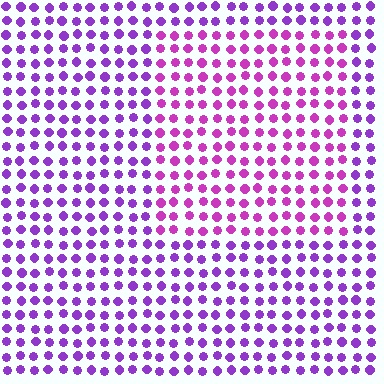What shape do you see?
I see a rectangle.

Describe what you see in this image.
The image is filled with small purple elements in a uniform arrangement. A rectangle-shaped region is visible where the elements are tinted to a slightly different hue, forming a subtle color boundary.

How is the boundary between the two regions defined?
The boundary is defined purely by a slight shift in hue (about 29 degrees). Spacing, size, and orientation are identical on both sides.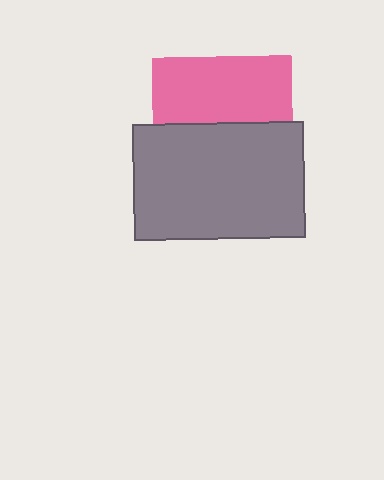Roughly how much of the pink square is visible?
About half of it is visible (roughly 47%).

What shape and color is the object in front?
The object in front is a gray rectangle.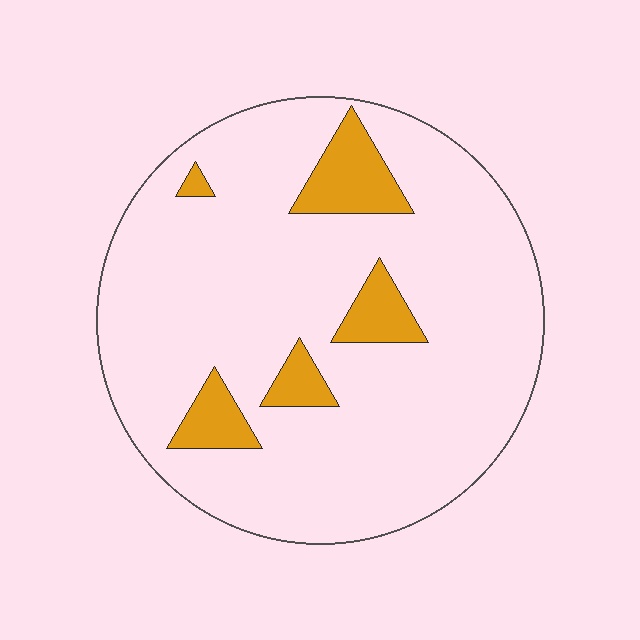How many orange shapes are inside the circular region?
5.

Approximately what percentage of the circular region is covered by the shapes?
Approximately 10%.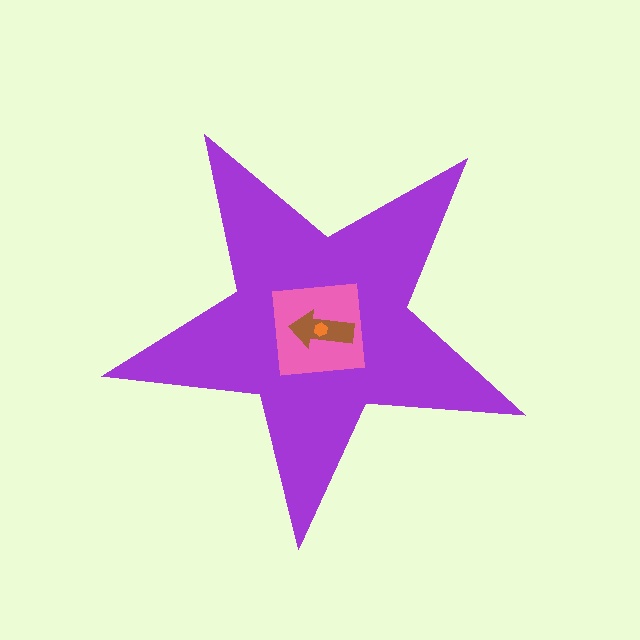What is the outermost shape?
The purple star.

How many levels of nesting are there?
4.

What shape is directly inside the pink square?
The brown arrow.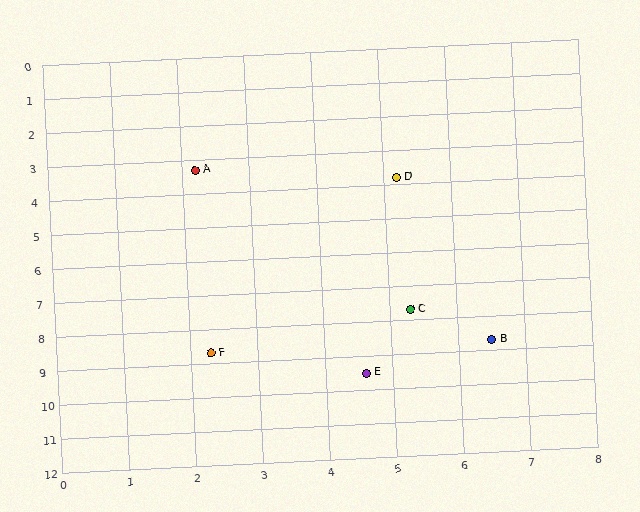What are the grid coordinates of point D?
Point D is at approximately (5.2, 3.8).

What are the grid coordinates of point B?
Point B is at approximately (6.5, 8.7).